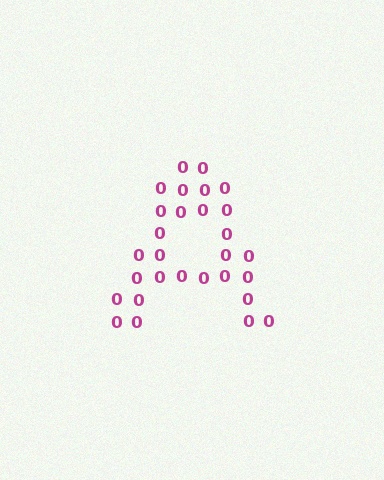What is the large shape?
The large shape is the letter A.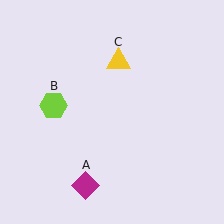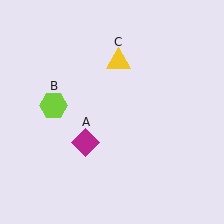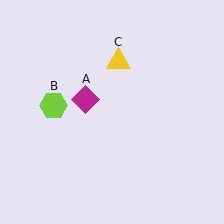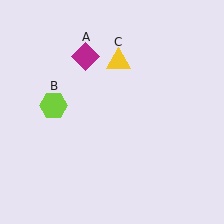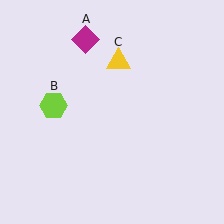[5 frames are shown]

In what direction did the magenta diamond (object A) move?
The magenta diamond (object A) moved up.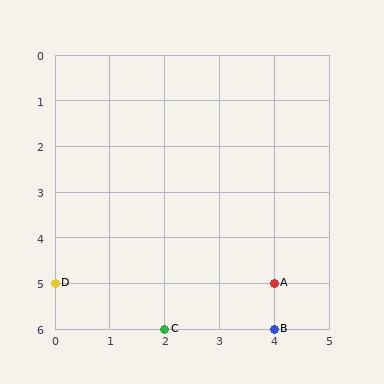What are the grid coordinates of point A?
Point A is at grid coordinates (4, 5).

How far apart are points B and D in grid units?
Points B and D are 4 columns and 1 row apart (about 4.1 grid units diagonally).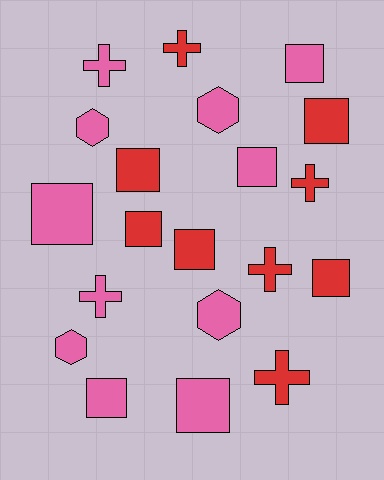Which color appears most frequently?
Pink, with 11 objects.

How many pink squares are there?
There are 5 pink squares.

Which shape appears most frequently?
Square, with 10 objects.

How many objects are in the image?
There are 20 objects.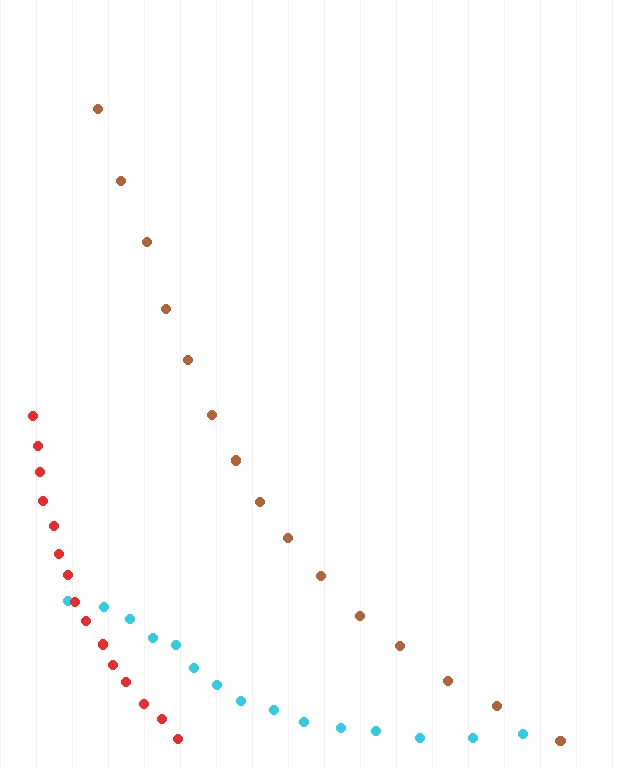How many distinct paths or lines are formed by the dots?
There are 3 distinct paths.